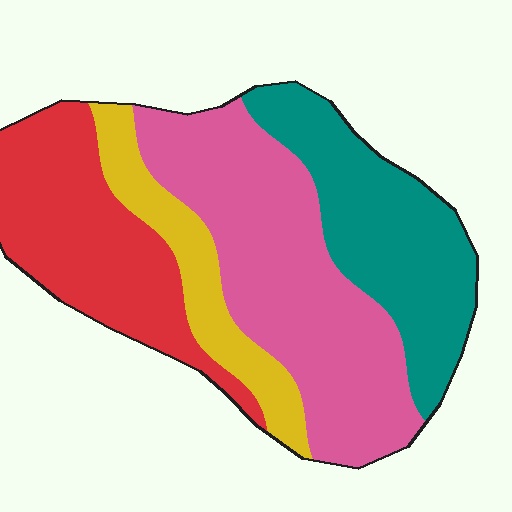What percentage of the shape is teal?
Teal covers 25% of the shape.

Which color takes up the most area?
Pink, at roughly 35%.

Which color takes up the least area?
Yellow, at roughly 15%.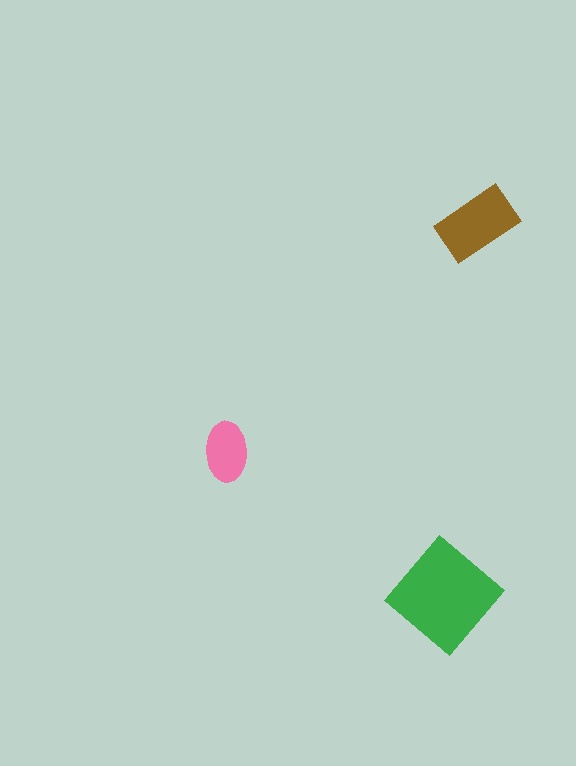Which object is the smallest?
The pink ellipse.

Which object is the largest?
The green diamond.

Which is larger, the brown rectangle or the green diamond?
The green diamond.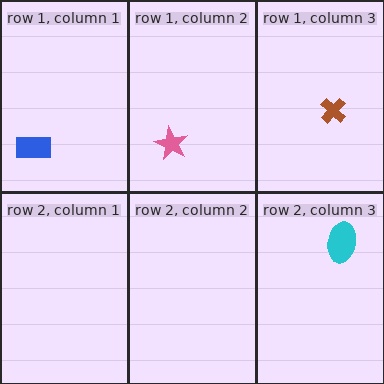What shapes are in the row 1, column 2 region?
The pink star.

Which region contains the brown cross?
The row 1, column 3 region.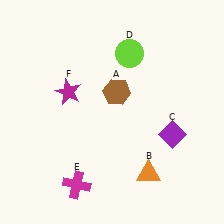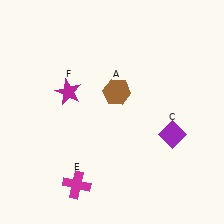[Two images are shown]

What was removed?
The orange triangle (B), the lime circle (D) were removed in Image 2.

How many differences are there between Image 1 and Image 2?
There are 2 differences between the two images.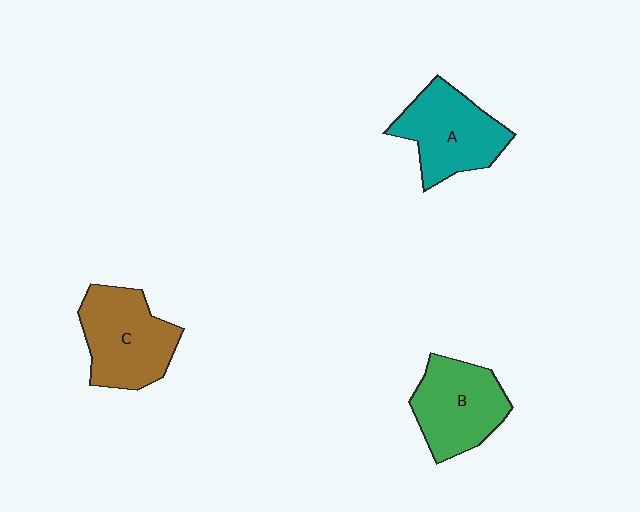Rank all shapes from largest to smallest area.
From largest to smallest: C (brown), A (teal), B (green).